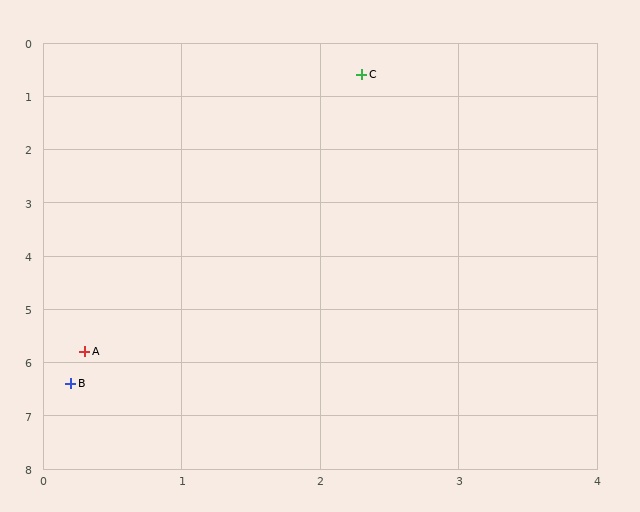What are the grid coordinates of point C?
Point C is at approximately (2.3, 0.6).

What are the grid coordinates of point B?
Point B is at approximately (0.2, 6.4).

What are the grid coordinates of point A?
Point A is at approximately (0.3, 5.8).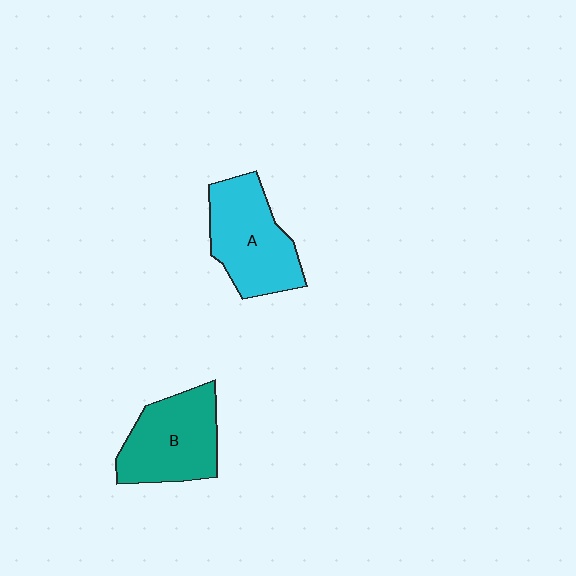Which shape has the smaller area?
Shape B (teal).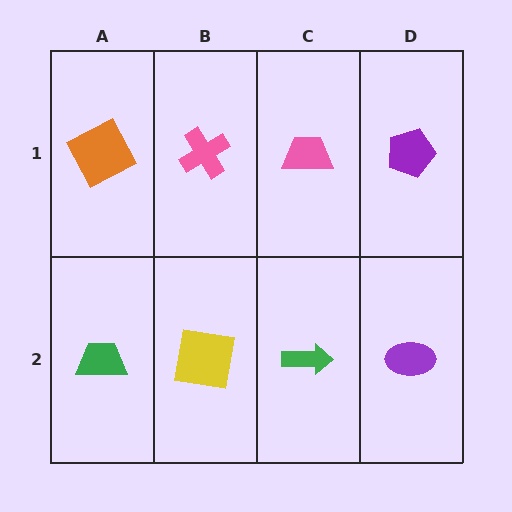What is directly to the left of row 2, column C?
A yellow square.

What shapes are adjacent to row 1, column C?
A green arrow (row 2, column C), a pink cross (row 1, column B), a purple pentagon (row 1, column D).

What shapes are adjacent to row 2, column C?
A pink trapezoid (row 1, column C), a yellow square (row 2, column B), a purple ellipse (row 2, column D).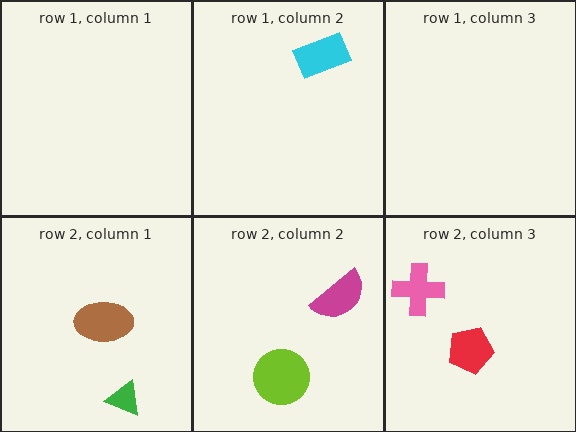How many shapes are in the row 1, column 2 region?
1.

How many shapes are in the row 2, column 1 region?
2.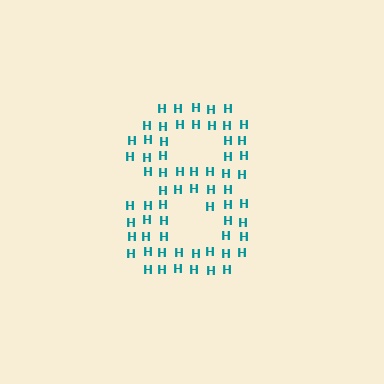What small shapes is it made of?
It is made of small letter H's.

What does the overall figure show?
The overall figure shows the digit 8.